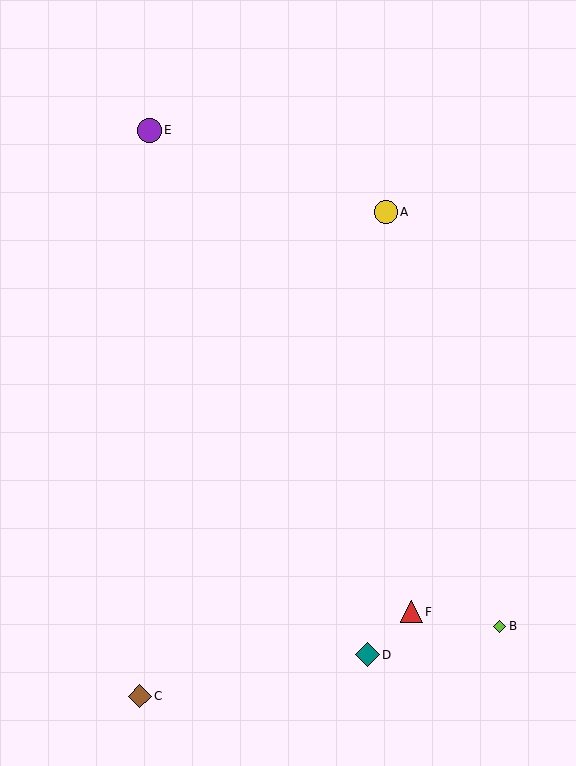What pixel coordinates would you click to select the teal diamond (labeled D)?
Click at (367, 655) to select the teal diamond D.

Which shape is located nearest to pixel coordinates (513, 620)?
The lime diamond (labeled B) at (499, 626) is nearest to that location.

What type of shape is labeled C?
Shape C is a brown diamond.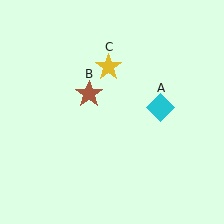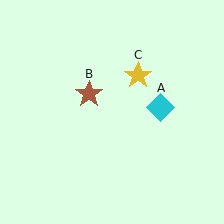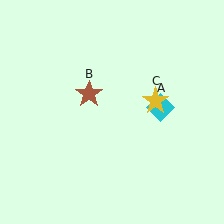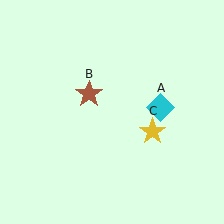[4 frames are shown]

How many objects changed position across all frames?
1 object changed position: yellow star (object C).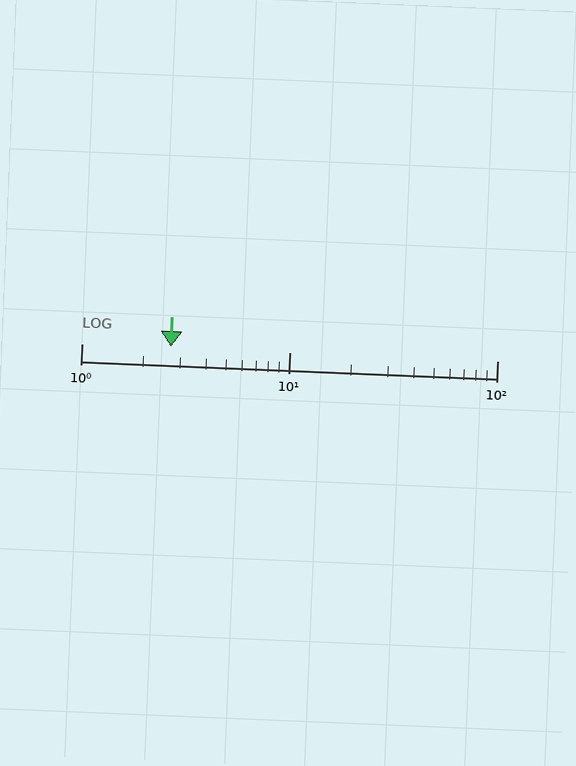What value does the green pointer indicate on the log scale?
The pointer indicates approximately 2.7.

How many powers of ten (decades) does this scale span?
The scale spans 2 decades, from 1 to 100.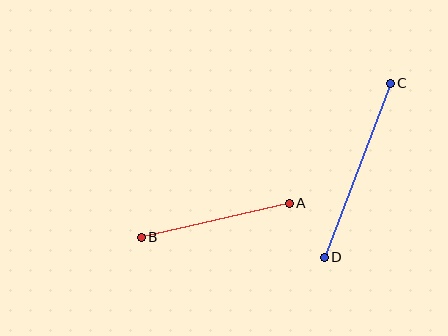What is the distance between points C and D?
The distance is approximately 186 pixels.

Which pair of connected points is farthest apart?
Points C and D are farthest apart.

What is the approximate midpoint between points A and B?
The midpoint is at approximately (215, 220) pixels.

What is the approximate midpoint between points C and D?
The midpoint is at approximately (357, 170) pixels.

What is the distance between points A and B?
The distance is approximately 152 pixels.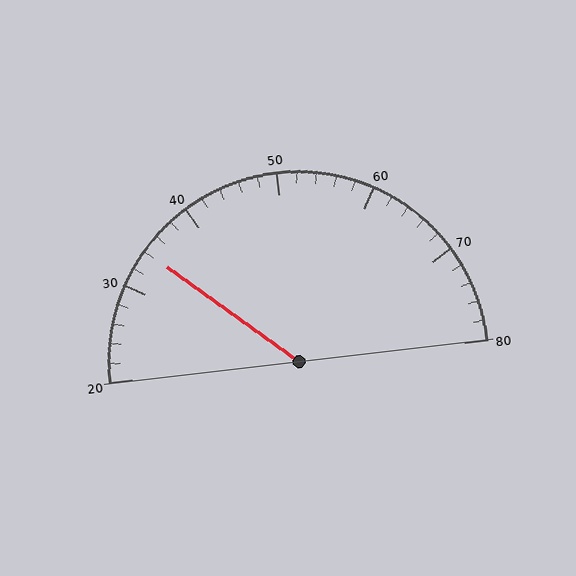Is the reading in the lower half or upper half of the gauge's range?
The reading is in the lower half of the range (20 to 80).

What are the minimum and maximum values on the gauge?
The gauge ranges from 20 to 80.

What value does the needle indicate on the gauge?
The needle indicates approximately 34.